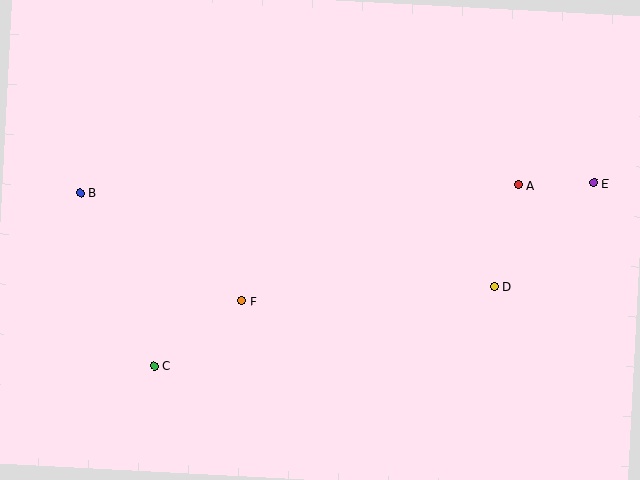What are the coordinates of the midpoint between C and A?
The midpoint between C and A is at (336, 275).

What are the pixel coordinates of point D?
Point D is at (494, 286).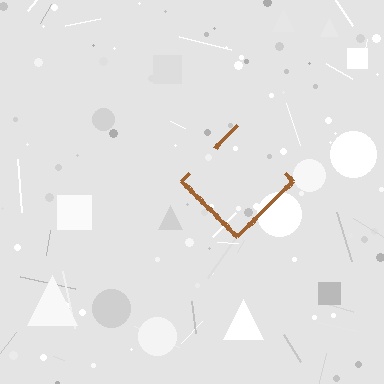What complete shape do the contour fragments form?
The contour fragments form a diamond.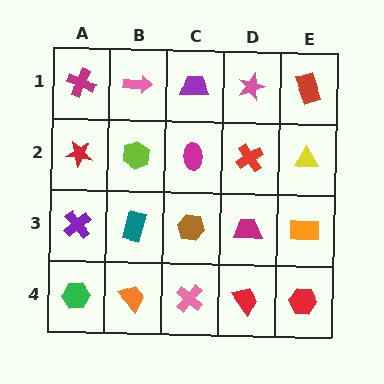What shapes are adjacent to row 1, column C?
A magenta ellipse (row 2, column C), a pink arrow (row 1, column B), a pink star (row 1, column D).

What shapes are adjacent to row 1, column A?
A red star (row 2, column A), a pink arrow (row 1, column B).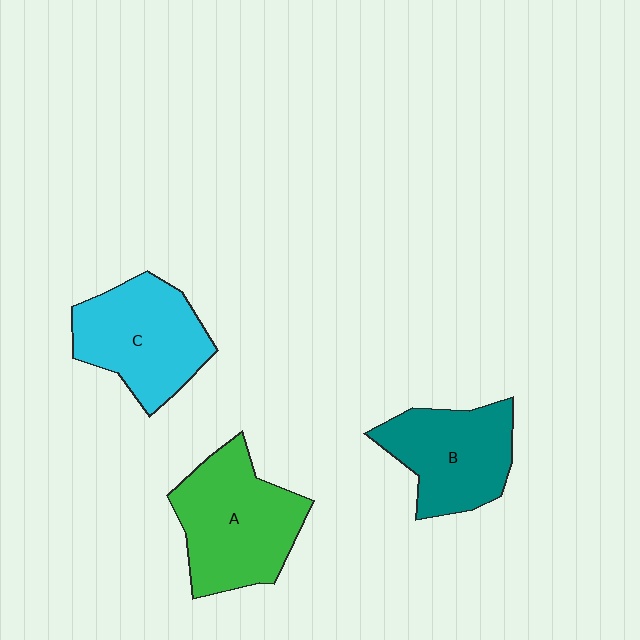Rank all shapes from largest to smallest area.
From largest to smallest: A (green), C (cyan), B (teal).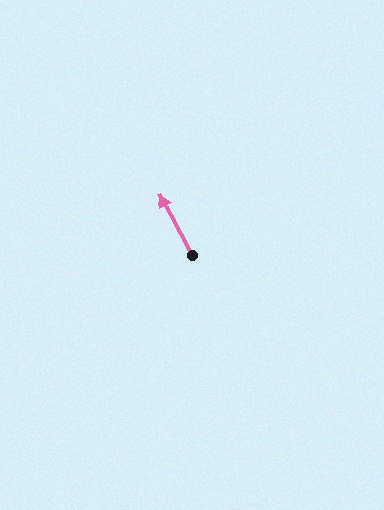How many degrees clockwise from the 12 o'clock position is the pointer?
Approximately 332 degrees.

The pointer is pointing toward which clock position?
Roughly 11 o'clock.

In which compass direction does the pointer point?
Northwest.